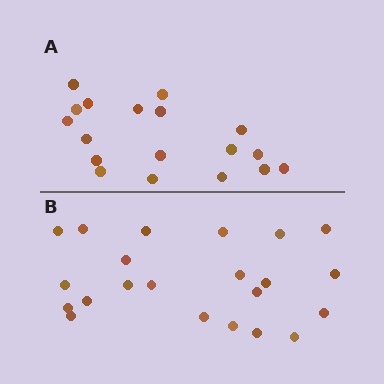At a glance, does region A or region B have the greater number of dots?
Region B (the bottom region) has more dots.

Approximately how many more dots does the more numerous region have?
Region B has about 4 more dots than region A.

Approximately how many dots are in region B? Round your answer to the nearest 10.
About 20 dots. (The exact count is 22, which rounds to 20.)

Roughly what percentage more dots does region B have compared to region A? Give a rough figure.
About 20% more.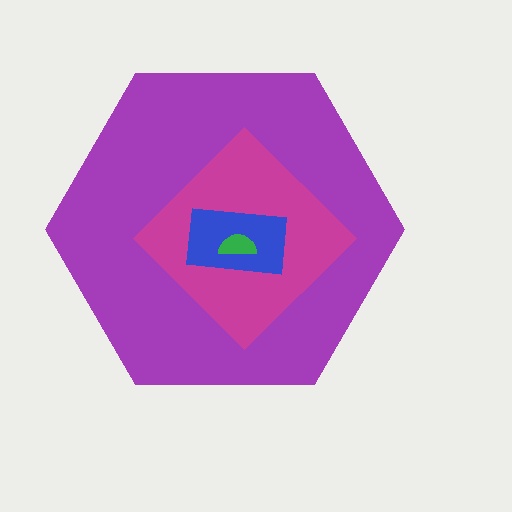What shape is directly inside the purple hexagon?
The magenta diamond.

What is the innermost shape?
The green semicircle.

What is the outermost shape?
The purple hexagon.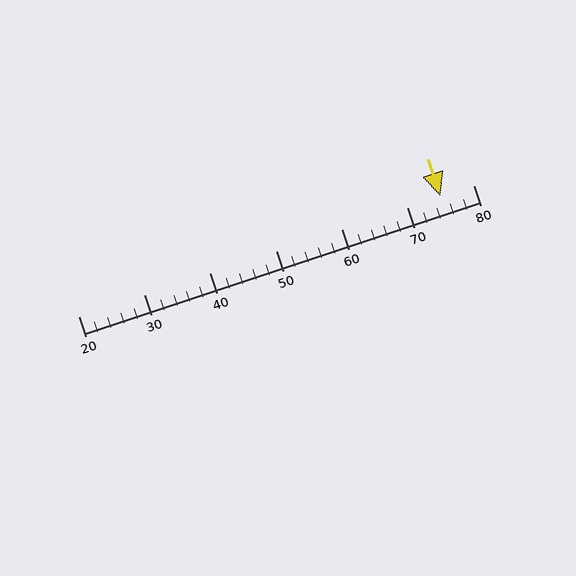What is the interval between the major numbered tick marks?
The major tick marks are spaced 10 units apart.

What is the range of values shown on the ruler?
The ruler shows values from 20 to 80.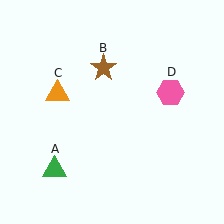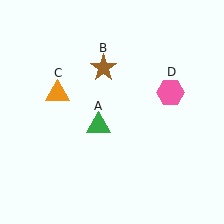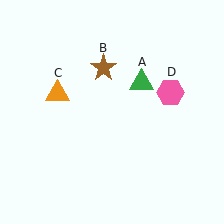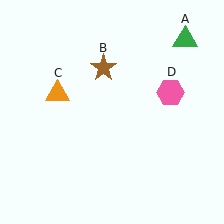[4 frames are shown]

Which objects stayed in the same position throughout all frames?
Brown star (object B) and orange triangle (object C) and pink hexagon (object D) remained stationary.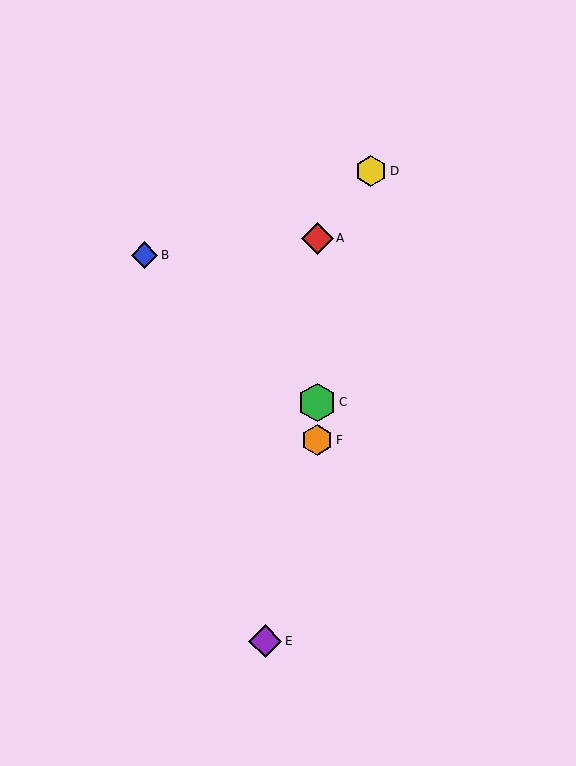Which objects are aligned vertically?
Objects A, C, F are aligned vertically.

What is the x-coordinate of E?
Object E is at x≈265.